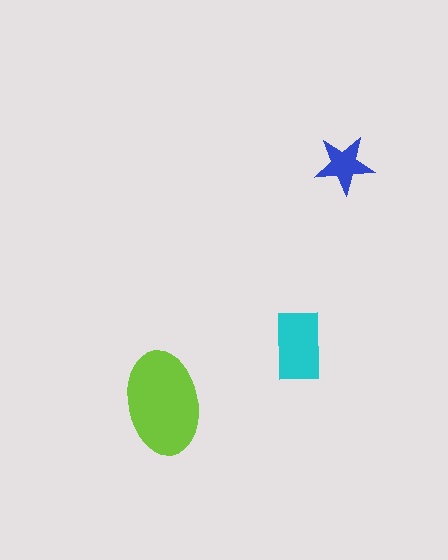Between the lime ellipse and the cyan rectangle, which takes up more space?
The lime ellipse.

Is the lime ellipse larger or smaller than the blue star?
Larger.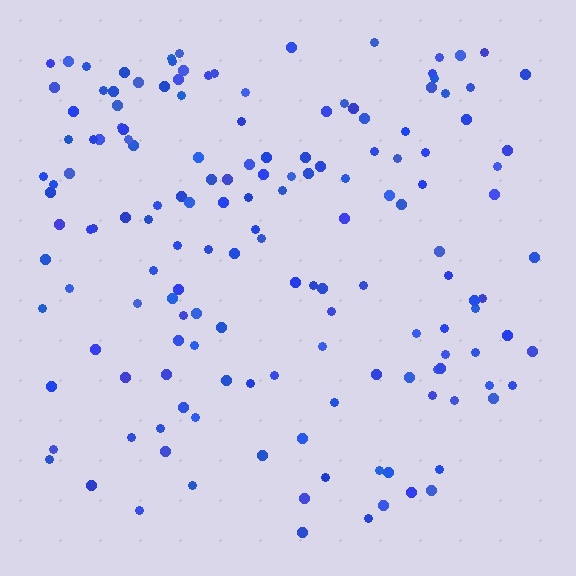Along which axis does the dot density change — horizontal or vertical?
Vertical.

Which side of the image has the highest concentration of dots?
The top.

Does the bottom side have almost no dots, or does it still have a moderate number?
Still a moderate number, just noticeably fewer than the top.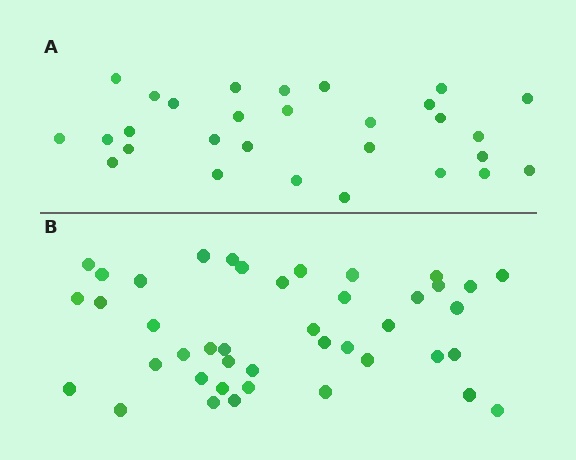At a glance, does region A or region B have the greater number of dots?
Region B (the bottom region) has more dots.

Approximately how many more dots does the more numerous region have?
Region B has approximately 15 more dots than region A.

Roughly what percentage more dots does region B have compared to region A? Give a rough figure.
About 45% more.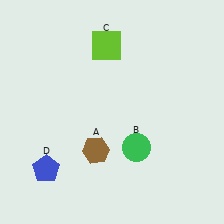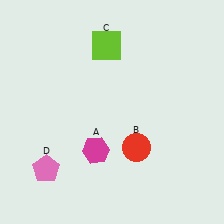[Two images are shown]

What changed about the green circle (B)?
In Image 1, B is green. In Image 2, it changed to red.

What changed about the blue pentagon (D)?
In Image 1, D is blue. In Image 2, it changed to pink.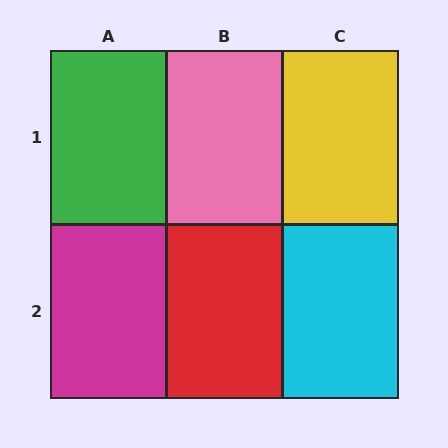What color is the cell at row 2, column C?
Cyan.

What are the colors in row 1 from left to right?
Green, pink, yellow.